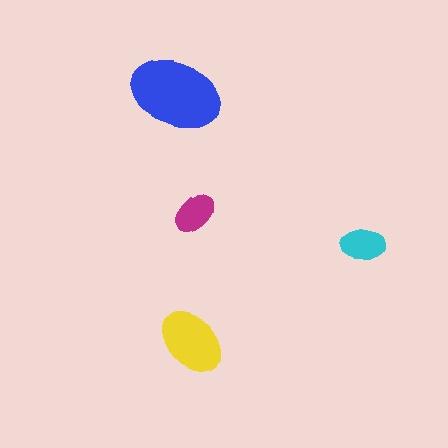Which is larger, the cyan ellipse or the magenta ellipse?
The cyan one.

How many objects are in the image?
There are 4 objects in the image.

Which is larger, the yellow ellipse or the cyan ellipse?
The yellow one.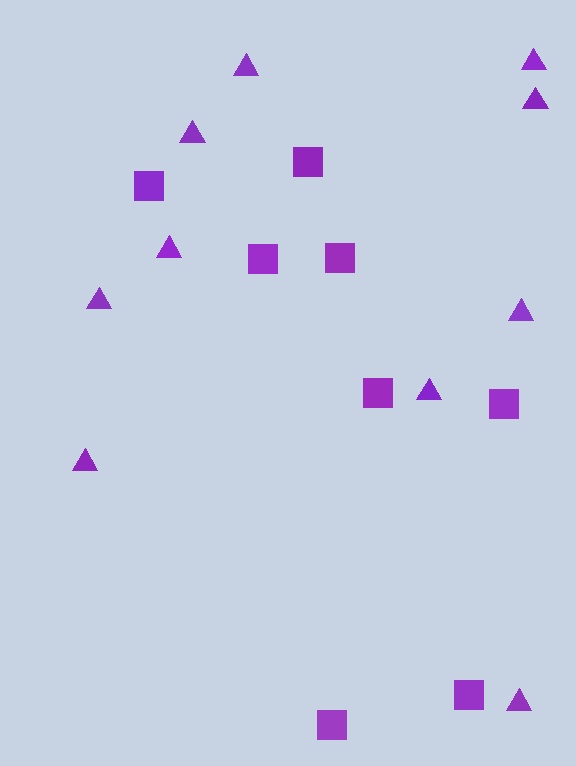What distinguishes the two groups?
There are 2 groups: one group of triangles (10) and one group of squares (8).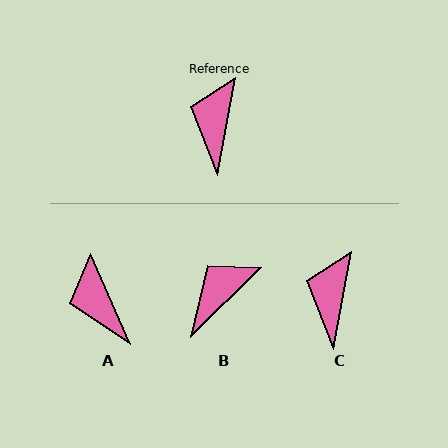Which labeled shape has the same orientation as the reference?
C.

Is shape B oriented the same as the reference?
No, it is off by about 35 degrees.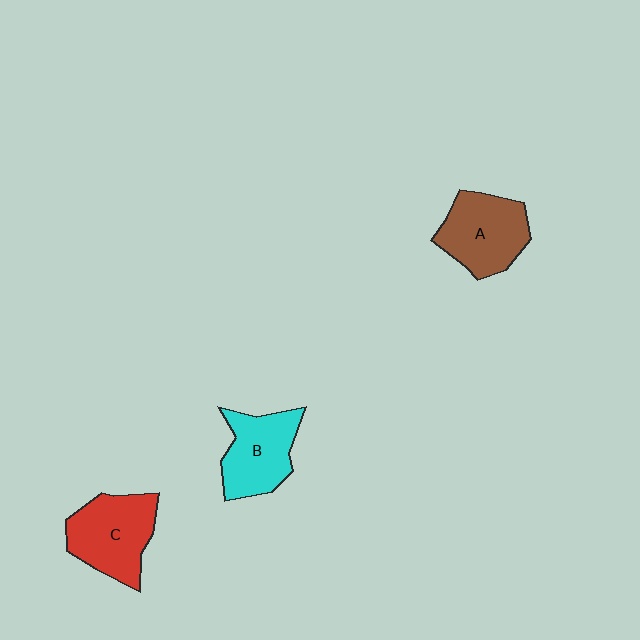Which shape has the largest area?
Shape C (red).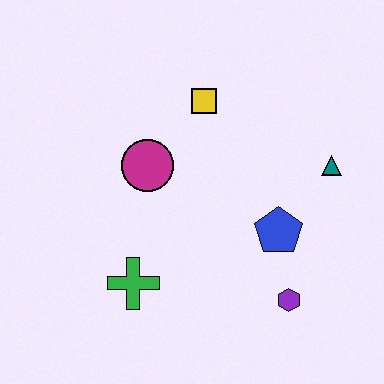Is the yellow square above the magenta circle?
Yes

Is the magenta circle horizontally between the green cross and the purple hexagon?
Yes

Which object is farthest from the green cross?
The teal triangle is farthest from the green cross.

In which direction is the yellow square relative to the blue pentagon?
The yellow square is above the blue pentagon.